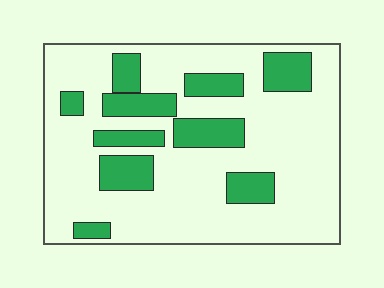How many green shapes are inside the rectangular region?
10.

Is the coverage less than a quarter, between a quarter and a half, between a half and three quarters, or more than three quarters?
Less than a quarter.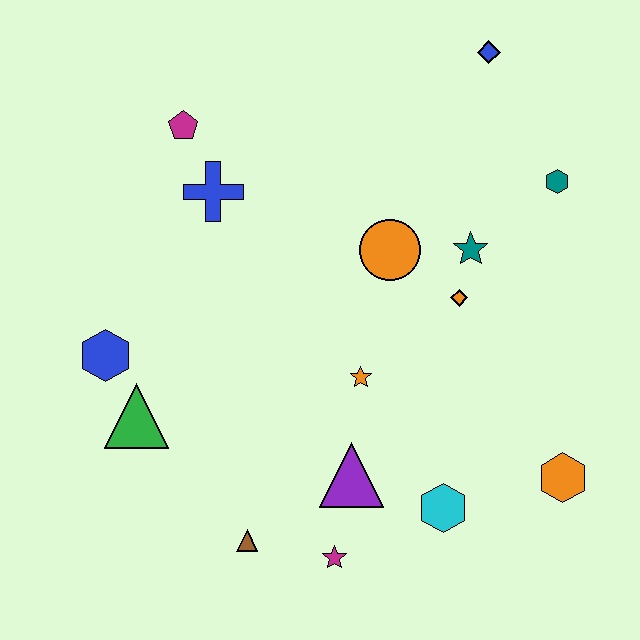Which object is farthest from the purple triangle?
The blue diamond is farthest from the purple triangle.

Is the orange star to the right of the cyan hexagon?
No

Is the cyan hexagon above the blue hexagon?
No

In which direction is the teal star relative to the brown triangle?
The teal star is above the brown triangle.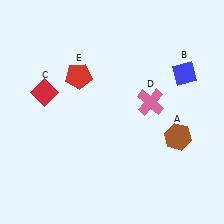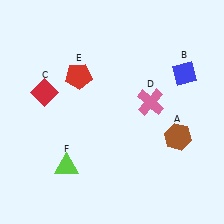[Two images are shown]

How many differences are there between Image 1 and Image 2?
There is 1 difference between the two images.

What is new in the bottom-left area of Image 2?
A lime triangle (F) was added in the bottom-left area of Image 2.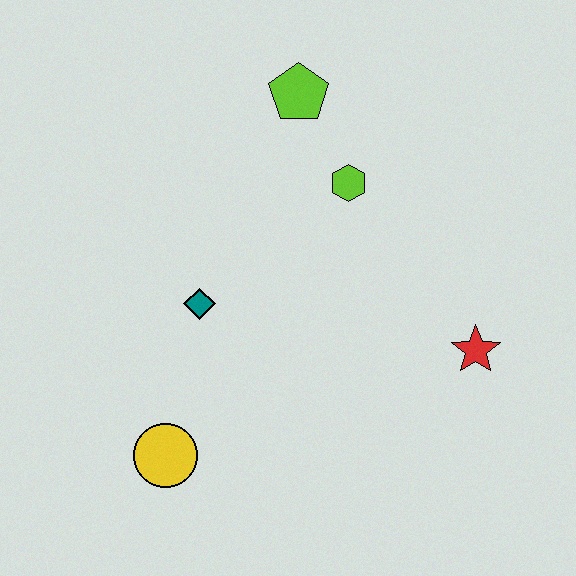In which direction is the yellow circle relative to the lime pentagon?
The yellow circle is below the lime pentagon.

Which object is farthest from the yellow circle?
The lime pentagon is farthest from the yellow circle.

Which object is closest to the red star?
The lime hexagon is closest to the red star.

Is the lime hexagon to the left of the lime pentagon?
No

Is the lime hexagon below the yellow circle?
No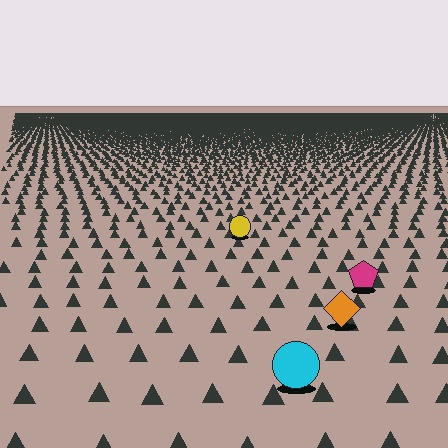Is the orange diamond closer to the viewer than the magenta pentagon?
Yes. The orange diamond is closer — you can tell from the texture gradient: the ground texture is coarser near it.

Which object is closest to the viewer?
The cyan circle is closest. The texture marks near it are larger and more spread out.